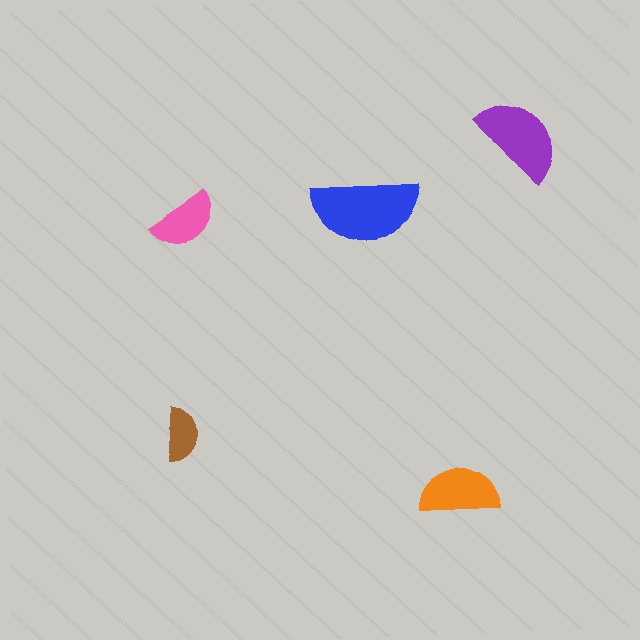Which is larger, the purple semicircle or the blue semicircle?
The blue one.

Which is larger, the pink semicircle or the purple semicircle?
The purple one.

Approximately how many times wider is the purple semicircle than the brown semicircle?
About 1.5 times wider.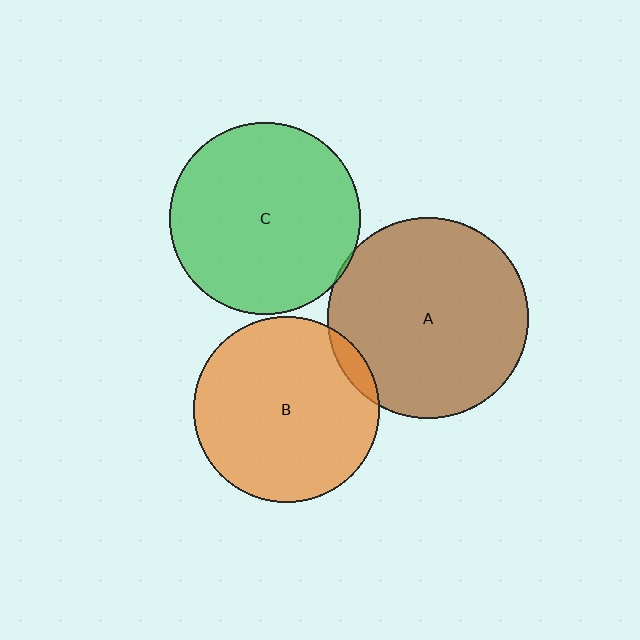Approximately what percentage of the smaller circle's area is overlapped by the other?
Approximately 5%.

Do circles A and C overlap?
Yes.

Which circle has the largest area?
Circle A (brown).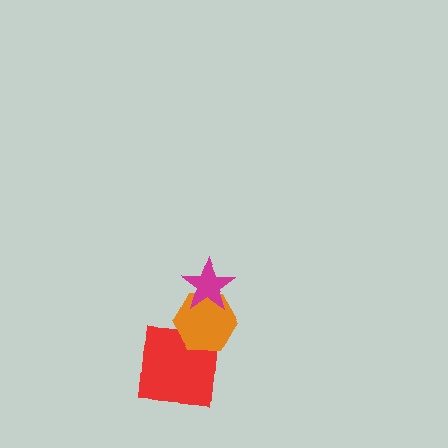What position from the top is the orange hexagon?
The orange hexagon is 2nd from the top.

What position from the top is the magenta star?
The magenta star is 1st from the top.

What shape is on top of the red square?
The orange hexagon is on top of the red square.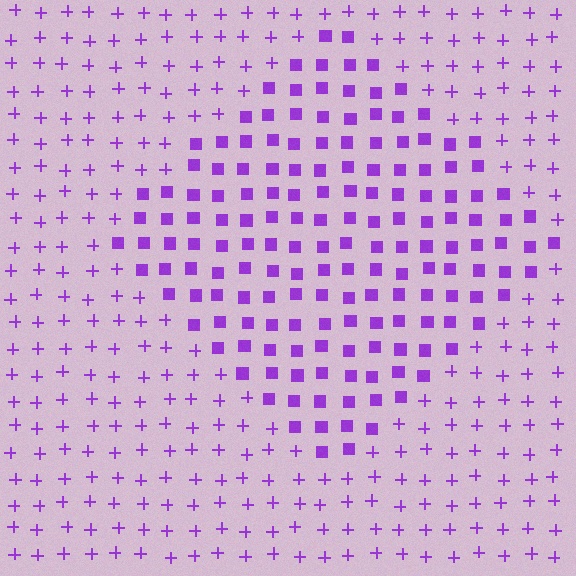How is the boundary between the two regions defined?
The boundary is defined by a change in element shape: squares inside vs. plus signs outside. All elements share the same color and spacing.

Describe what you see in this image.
The image is filled with small purple elements arranged in a uniform grid. A diamond-shaped region contains squares, while the surrounding area contains plus signs. The boundary is defined purely by the change in element shape.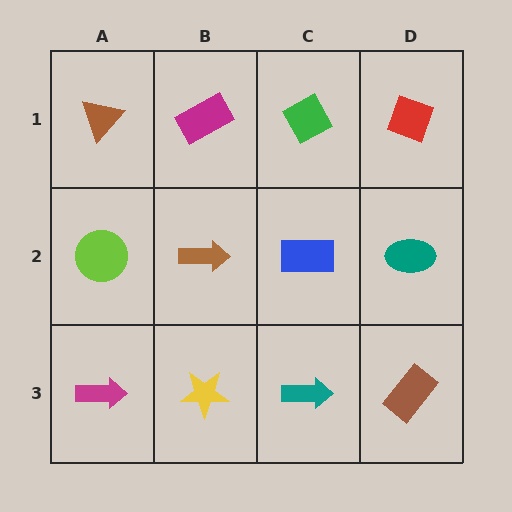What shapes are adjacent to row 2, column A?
A brown triangle (row 1, column A), a magenta arrow (row 3, column A), a brown arrow (row 2, column B).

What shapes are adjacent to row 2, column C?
A green diamond (row 1, column C), a teal arrow (row 3, column C), a brown arrow (row 2, column B), a teal ellipse (row 2, column D).